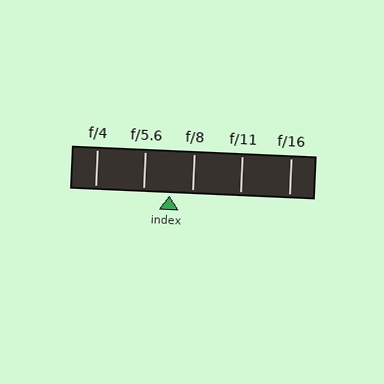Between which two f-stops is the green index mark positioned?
The index mark is between f/5.6 and f/8.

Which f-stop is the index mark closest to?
The index mark is closest to f/8.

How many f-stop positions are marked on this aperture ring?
There are 5 f-stop positions marked.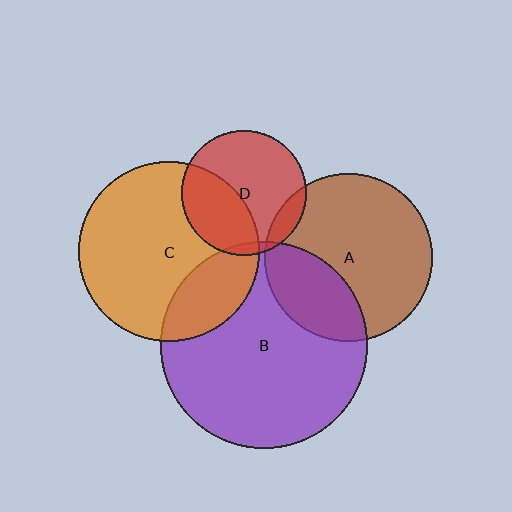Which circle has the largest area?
Circle B (purple).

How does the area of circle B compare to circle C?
Approximately 1.3 times.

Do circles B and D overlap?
Yes.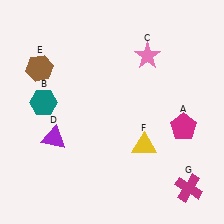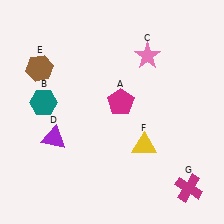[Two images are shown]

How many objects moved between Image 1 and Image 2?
1 object moved between the two images.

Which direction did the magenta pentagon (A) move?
The magenta pentagon (A) moved left.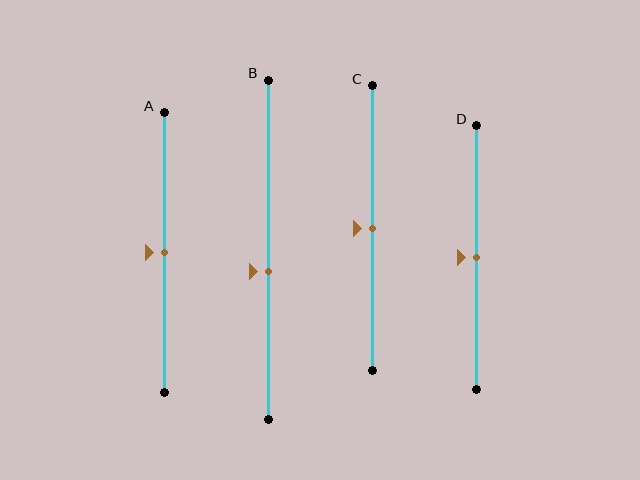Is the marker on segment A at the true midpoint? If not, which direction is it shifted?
Yes, the marker on segment A is at the true midpoint.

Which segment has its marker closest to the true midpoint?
Segment A has its marker closest to the true midpoint.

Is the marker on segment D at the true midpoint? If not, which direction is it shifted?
Yes, the marker on segment D is at the true midpoint.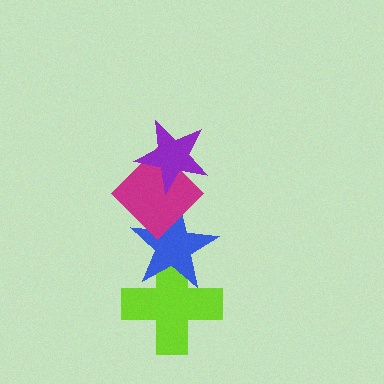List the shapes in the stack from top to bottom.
From top to bottom: the purple star, the magenta diamond, the blue star, the lime cross.